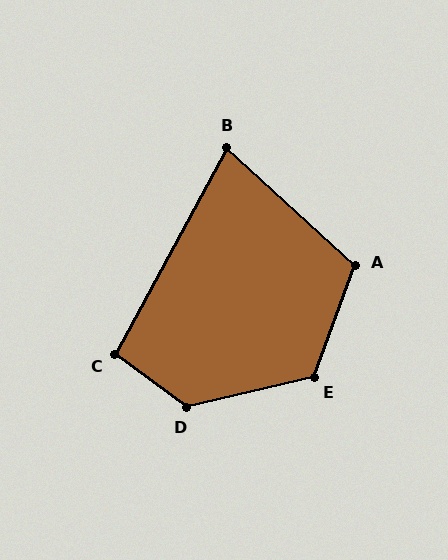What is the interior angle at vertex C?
Approximately 98 degrees (obtuse).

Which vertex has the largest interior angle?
D, at approximately 131 degrees.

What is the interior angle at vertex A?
Approximately 112 degrees (obtuse).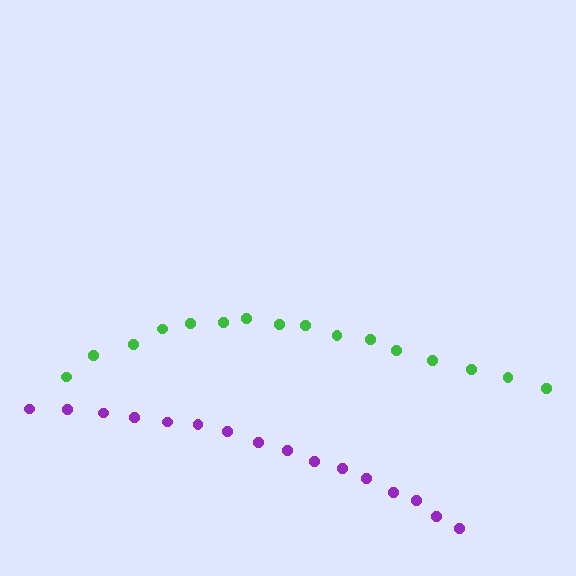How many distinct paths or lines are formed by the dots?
There are 2 distinct paths.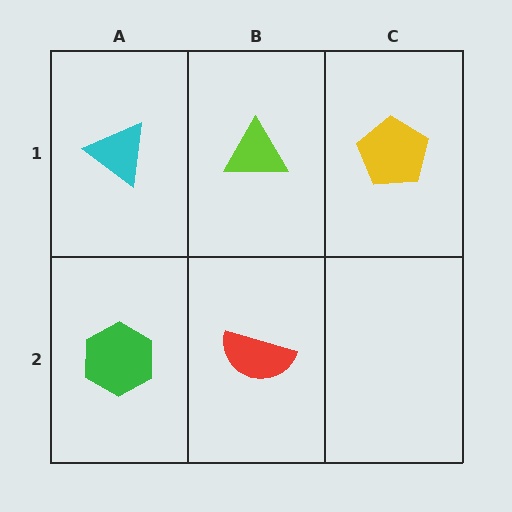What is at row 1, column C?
A yellow pentagon.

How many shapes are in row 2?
2 shapes.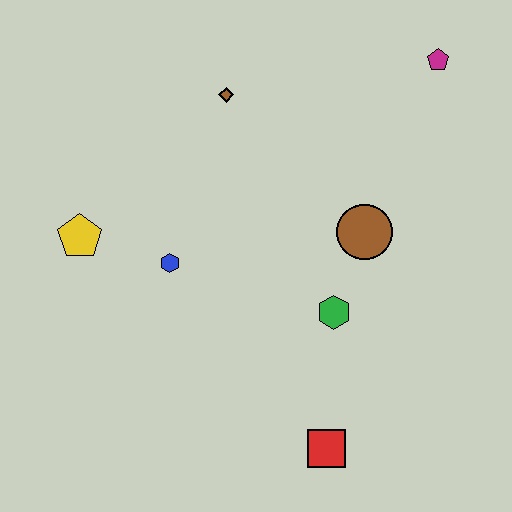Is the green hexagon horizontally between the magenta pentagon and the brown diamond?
Yes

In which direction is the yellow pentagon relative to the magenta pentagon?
The yellow pentagon is to the left of the magenta pentagon.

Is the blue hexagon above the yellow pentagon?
No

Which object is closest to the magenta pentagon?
The brown circle is closest to the magenta pentagon.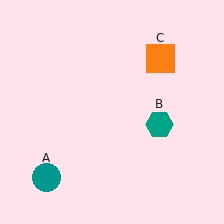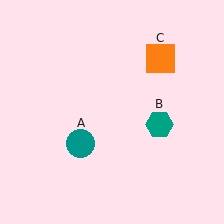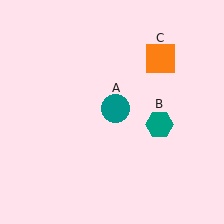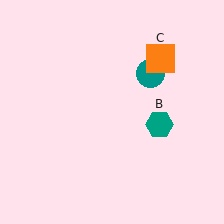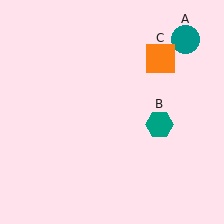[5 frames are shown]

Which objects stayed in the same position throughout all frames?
Teal hexagon (object B) and orange square (object C) remained stationary.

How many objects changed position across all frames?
1 object changed position: teal circle (object A).